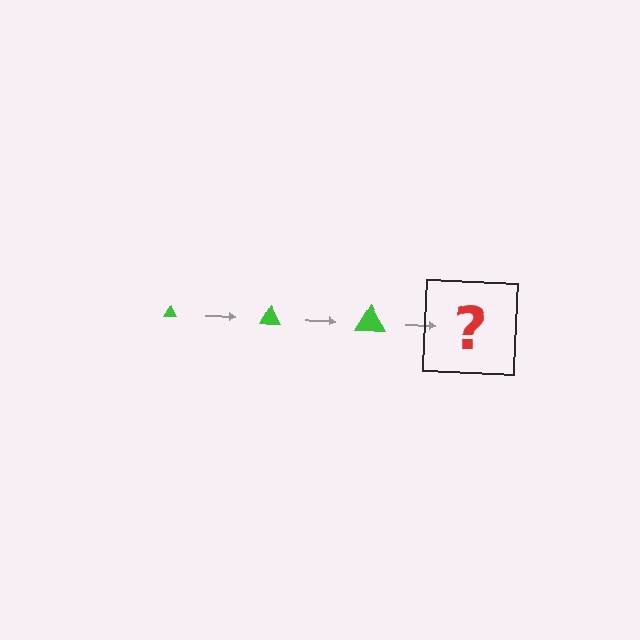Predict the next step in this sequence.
The next step is a green triangle, larger than the previous one.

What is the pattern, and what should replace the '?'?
The pattern is that the triangle gets progressively larger each step. The '?' should be a green triangle, larger than the previous one.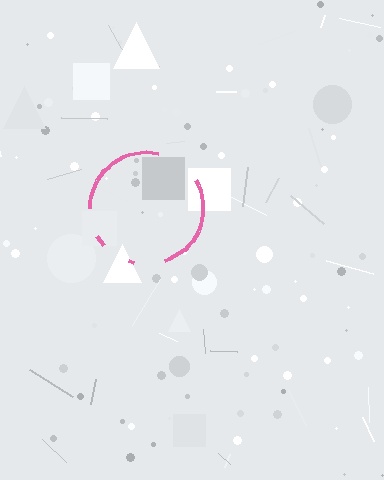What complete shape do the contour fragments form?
The contour fragments form a circle.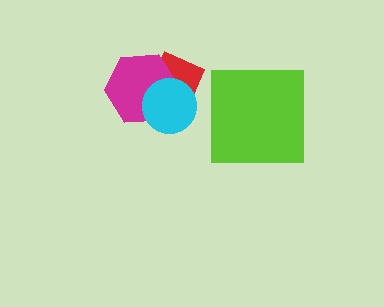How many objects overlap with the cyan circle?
2 objects overlap with the cyan circle.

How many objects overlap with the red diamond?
2 objects overlap with the red diamond.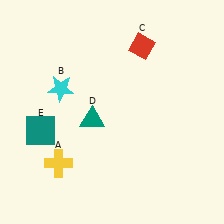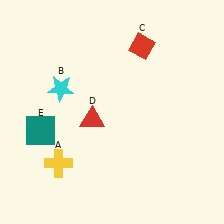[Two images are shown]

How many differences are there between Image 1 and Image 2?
There is 1 difference between the two images.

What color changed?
The triangle (D) changed from teal in Image 1 to red in Image 2.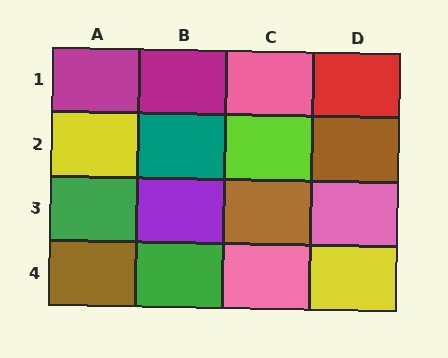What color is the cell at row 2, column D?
Brown.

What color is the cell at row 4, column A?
Brown.